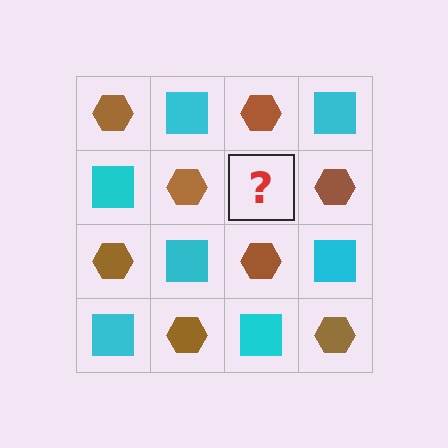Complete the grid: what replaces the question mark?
The question mark should be replaced with a cyan square.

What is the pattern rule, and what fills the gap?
The rule is that it alternates brown hexagon and cyan square in a checkerboard pattern. The gap should be filled with a cyan square.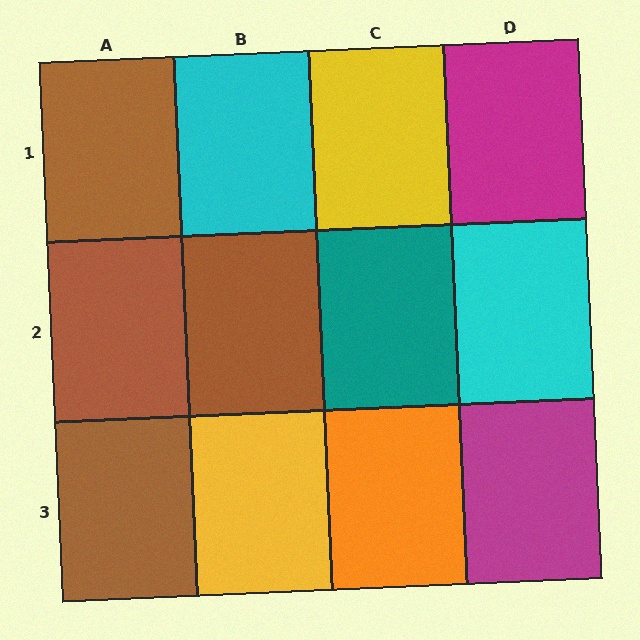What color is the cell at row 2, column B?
Brown.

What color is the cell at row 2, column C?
Teal.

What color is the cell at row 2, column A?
Brown.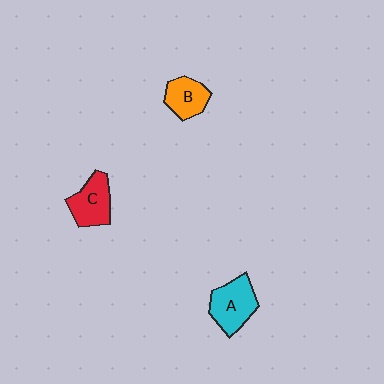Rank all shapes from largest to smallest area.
From largest to smallest: A (cyan), C (red), B (orange).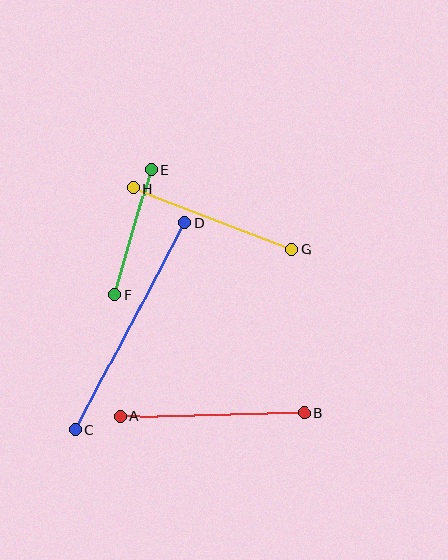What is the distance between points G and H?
The distance is approximately 171 pixels.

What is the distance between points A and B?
The distance is approximately 184 pixels.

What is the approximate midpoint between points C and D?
The midpoint is at approximately (130, 326) pixels.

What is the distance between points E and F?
The distance is approximately 131 pixels.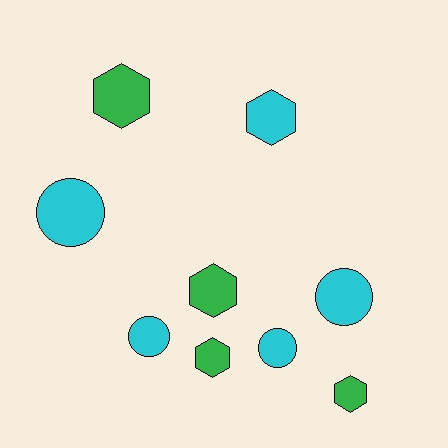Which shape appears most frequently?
Hexagon, with 5 objects.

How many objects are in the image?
There are 9 objects.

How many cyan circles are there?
There are 4 cyan circles.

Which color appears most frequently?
Cyan, with 5 objects.